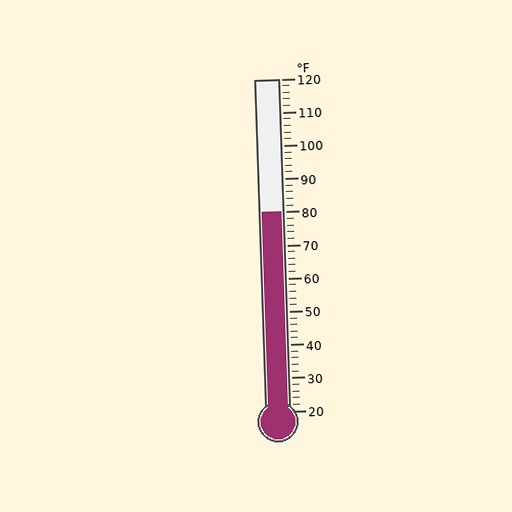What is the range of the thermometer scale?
The thermometer scale ranges from 20°F to 120°F.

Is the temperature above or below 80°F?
The temperature is at 80°F.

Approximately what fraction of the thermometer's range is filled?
The thermometer is filled to approximately 60% of its range.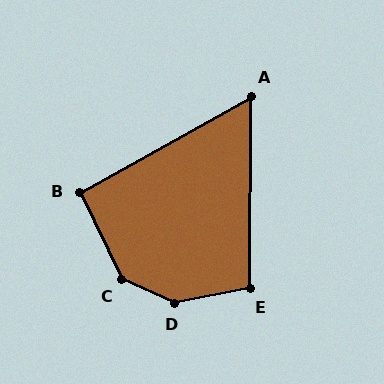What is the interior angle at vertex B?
Approximately 93 degrees (approximately right).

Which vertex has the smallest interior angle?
A, at approximately 60 degrees.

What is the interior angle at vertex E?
Approximately 102 degrees (obtuse).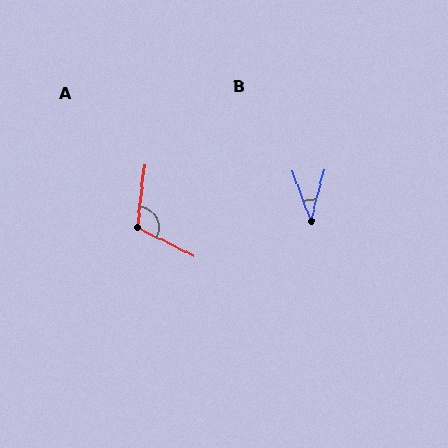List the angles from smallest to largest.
B (36°), A (111°).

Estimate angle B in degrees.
Approximately 36 degrees.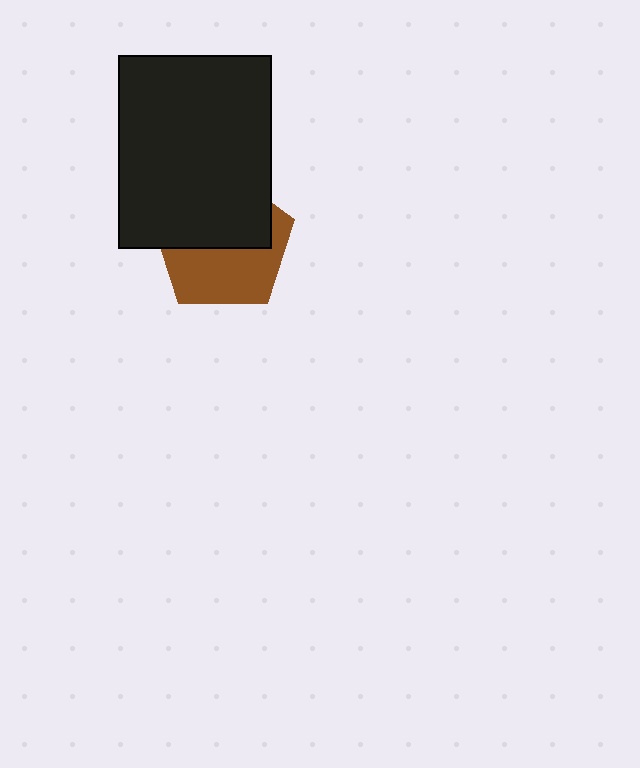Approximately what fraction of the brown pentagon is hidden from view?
Roughly 52% of the brown pentagon is hidden behind the black rectangle.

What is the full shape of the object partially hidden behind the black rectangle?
The partially hidden object is a brown pentagon.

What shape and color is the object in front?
The object in front is a black rectangle.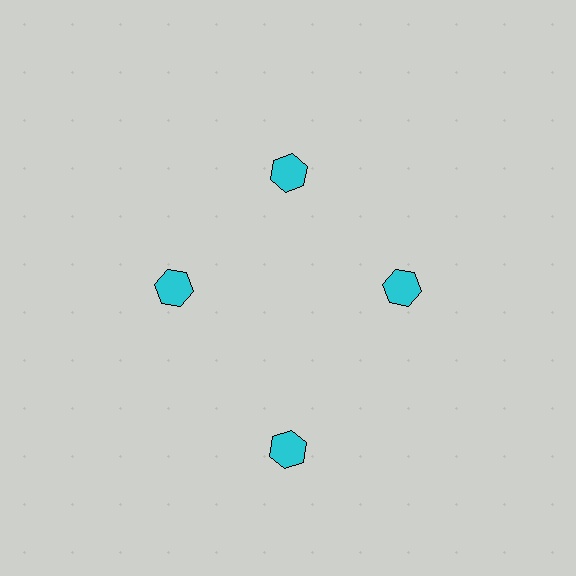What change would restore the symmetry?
The symmetry would be restored by moving it inward, back onto the ring so that all 4 hexagons sit at equal angles and equal distance from the center.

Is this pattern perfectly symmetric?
No. The 4 cyan hexagons are arranged in a ring, but one element near the 6 o'clock position is pushed outward from the center, breaking the 4-fold rotational symmetry.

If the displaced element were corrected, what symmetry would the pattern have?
It would have 4-fold rotational symmetry — the pattern would map onto itself every 90 degrees.